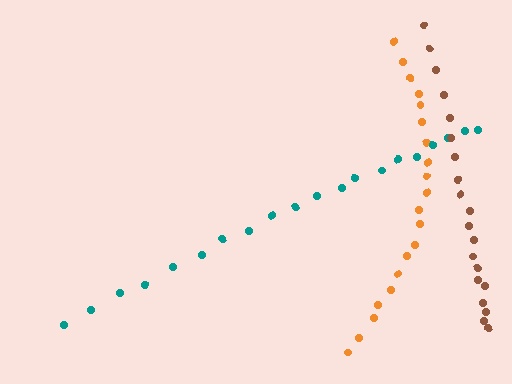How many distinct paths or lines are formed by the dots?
There are 3 distinct paths.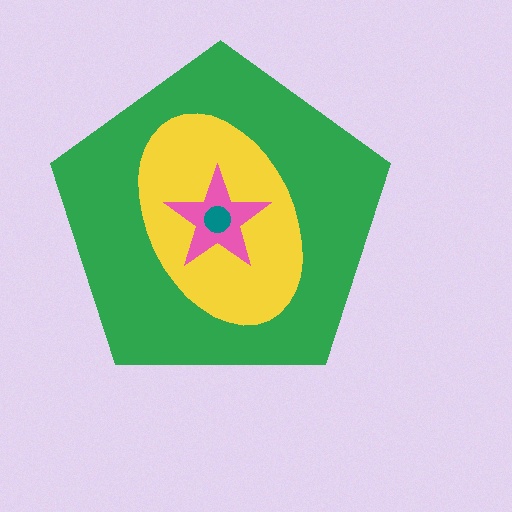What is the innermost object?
The teal circle.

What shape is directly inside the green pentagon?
The yellow ellipse.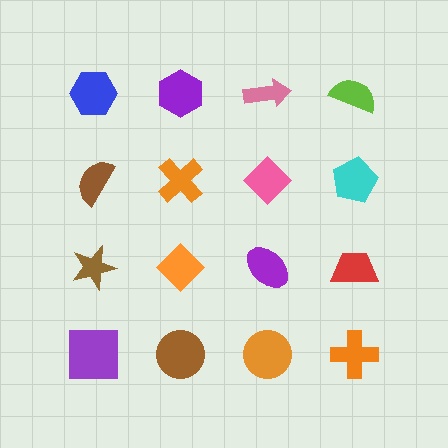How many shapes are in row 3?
4 shapes.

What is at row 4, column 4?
An orange cross.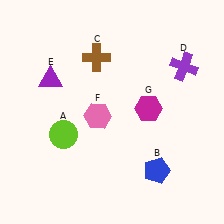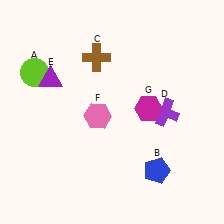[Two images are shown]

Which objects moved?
The objects that moved are: the lime circle (A), the purple cross (D).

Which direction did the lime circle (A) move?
The lime circle (A) moved up.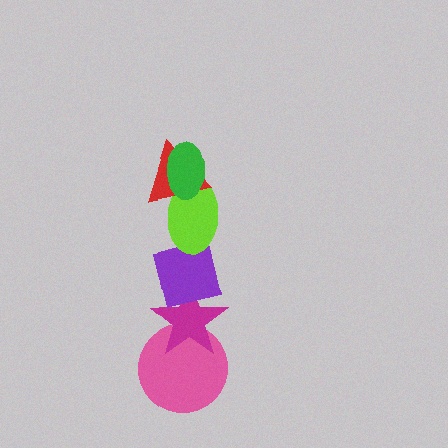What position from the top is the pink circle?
The pink circle is 6th from the top.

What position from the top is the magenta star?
The magenta star is 5th from the top.